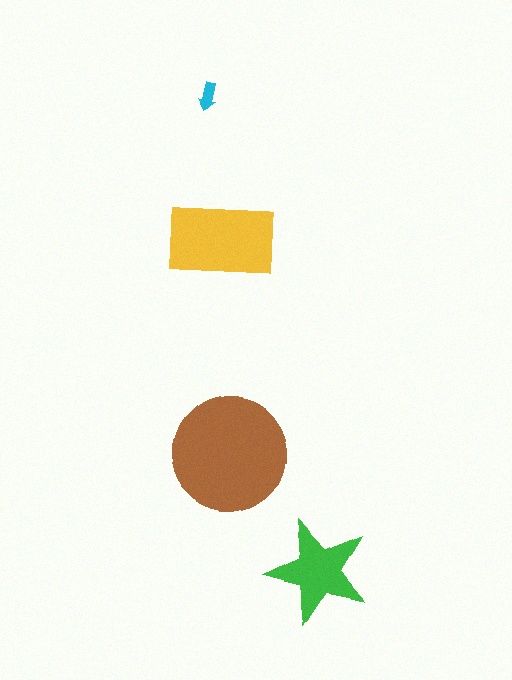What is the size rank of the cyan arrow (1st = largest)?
4th.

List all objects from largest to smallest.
The brown circle, the yellow rectangle, the green star, the cyan arrow.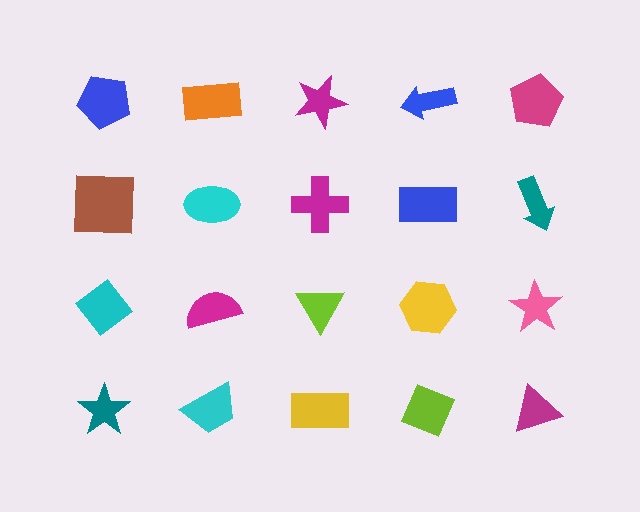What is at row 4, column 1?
A teal star.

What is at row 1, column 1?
A blue pentagon.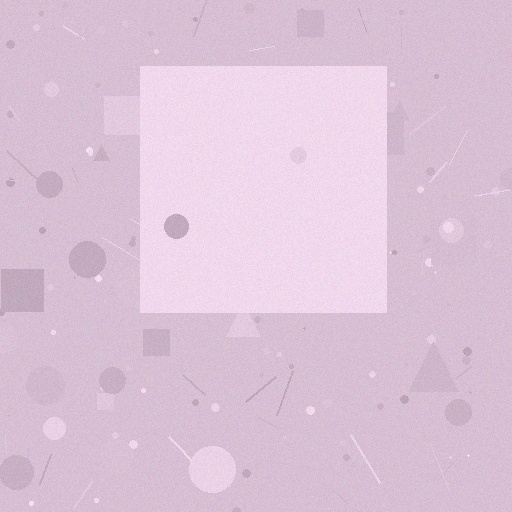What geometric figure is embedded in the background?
A square is embedded in the background.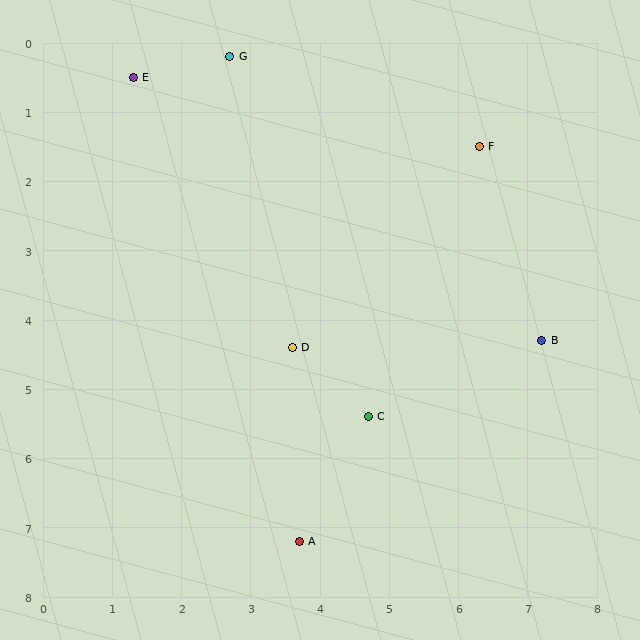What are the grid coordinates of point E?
Point E is at approximately (1.3, 0.5).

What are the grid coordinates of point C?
Point C is at approximately (4.7, 5.4).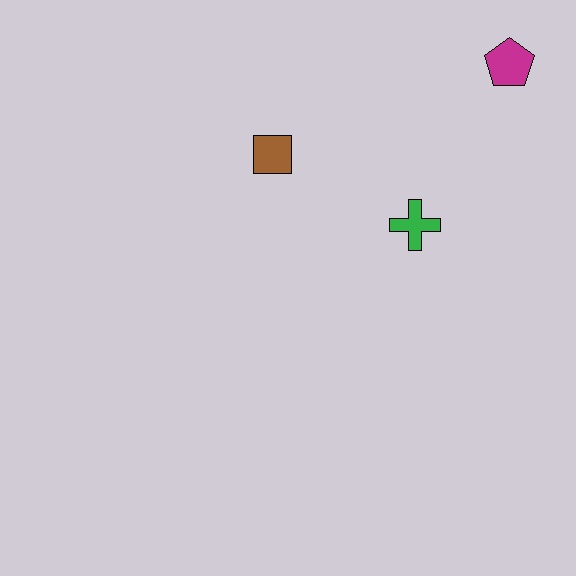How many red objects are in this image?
There are no red objects.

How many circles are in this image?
There are no circles.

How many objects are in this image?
There are 3 objects.